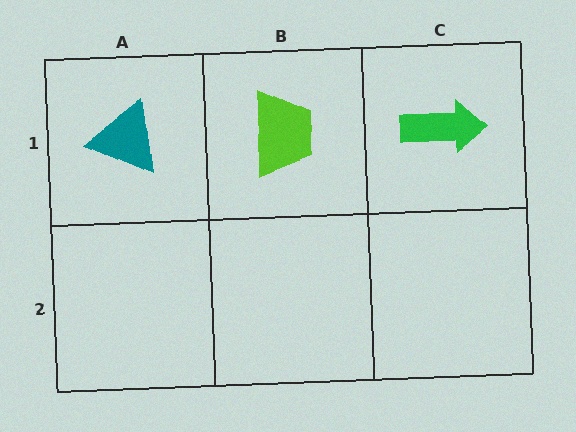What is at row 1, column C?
A green arrow.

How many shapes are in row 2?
0 shapes.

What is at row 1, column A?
A teal triangle.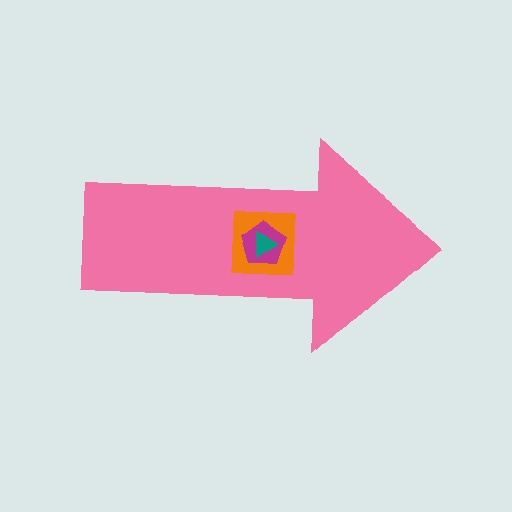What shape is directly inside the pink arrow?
The orange square.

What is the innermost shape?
The teal triangle.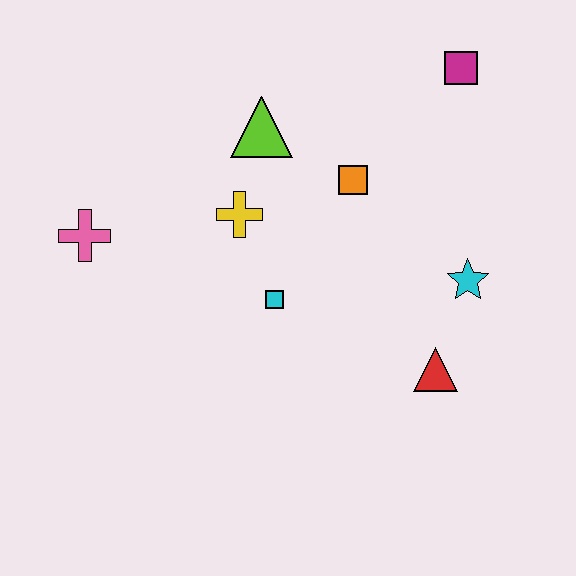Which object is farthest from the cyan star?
The pink cross is farthest from the cyan star.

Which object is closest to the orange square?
The lime triangle is closest to the orange square.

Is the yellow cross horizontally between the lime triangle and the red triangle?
No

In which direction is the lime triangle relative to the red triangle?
The lime triangle is above the red triangle.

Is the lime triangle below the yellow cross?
No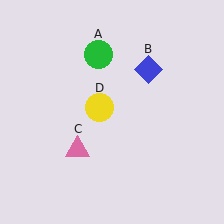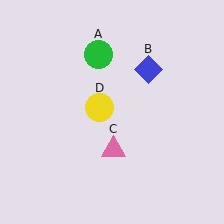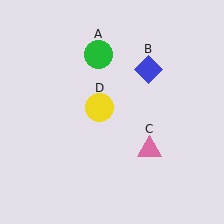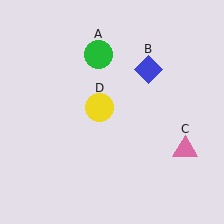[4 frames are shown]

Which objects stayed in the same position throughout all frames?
Green circle (object A) and blue diamond (object B) and yellow circle (object D) remained stationary.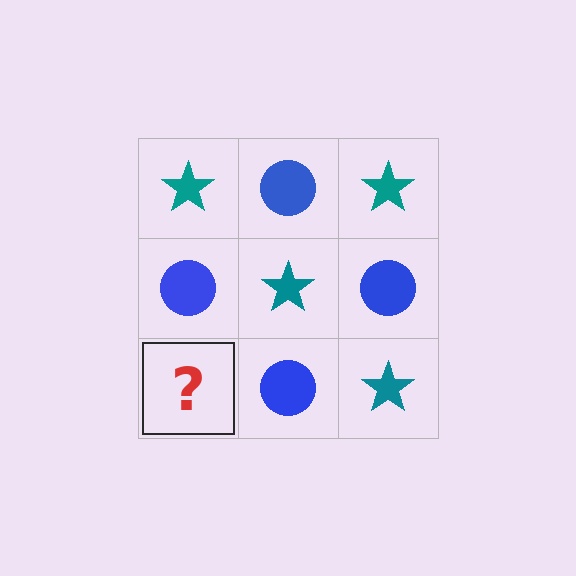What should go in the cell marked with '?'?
The missing cell should contain a teal star.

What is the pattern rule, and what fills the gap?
The rule is that it alternates teal star and blue circle in a checkerboard pattern. The gap should be filled with a teal star.